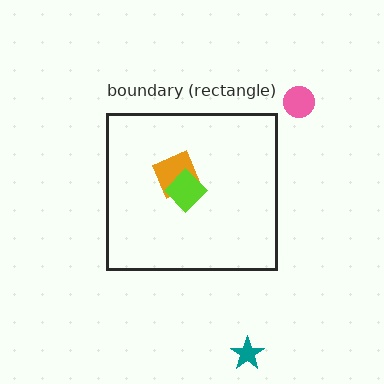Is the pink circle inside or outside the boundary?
Outside.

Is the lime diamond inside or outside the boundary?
Inside.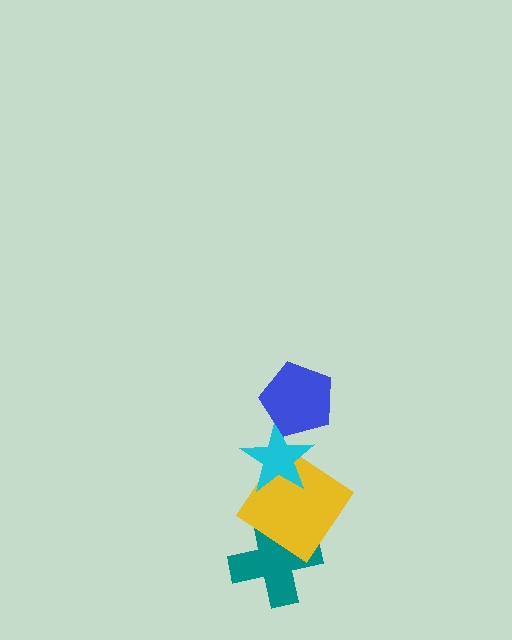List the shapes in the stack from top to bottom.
From top to bottom: the blue pentagon, the cyan star, the yellow diamond, the teal cross.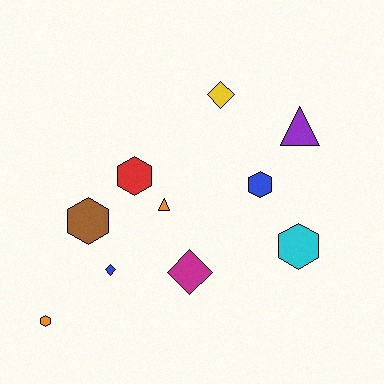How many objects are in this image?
There are 10 objects.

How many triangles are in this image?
There are 2 triangles.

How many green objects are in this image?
There are no green objects.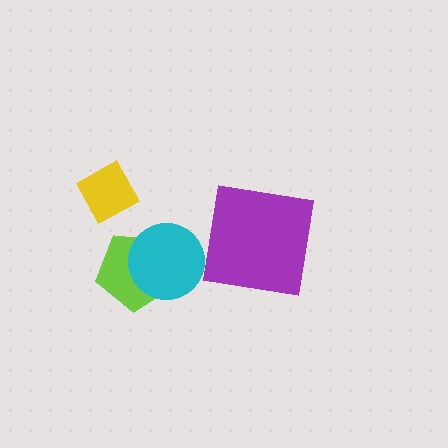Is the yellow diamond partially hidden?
No, no other shape covers it.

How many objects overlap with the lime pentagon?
1 object overlaps with the lime pentagon.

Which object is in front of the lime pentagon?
The cyan circle is in front of the lime pentagon.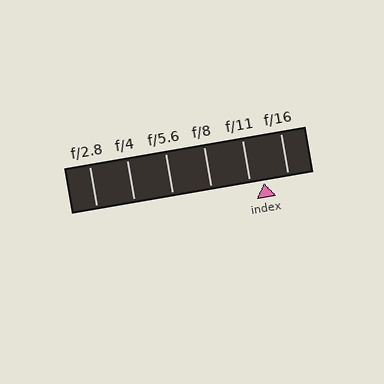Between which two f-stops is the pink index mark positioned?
The index mark is between f/11 and f/16.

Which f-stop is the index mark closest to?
The index mark is closest to f/11.